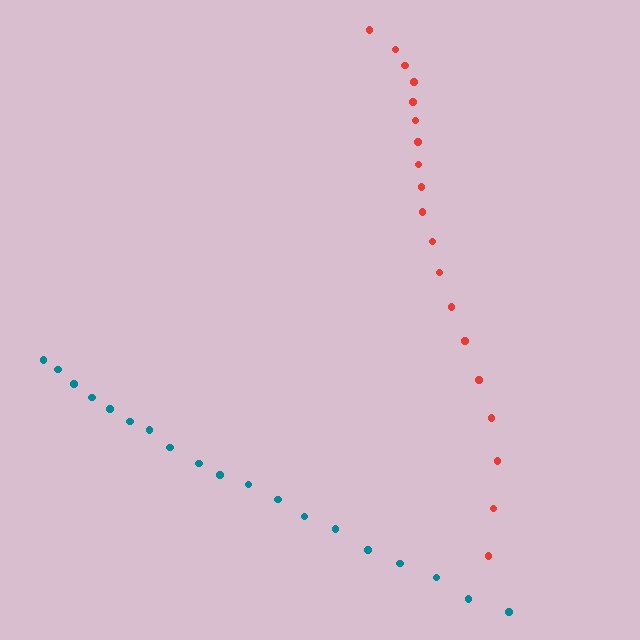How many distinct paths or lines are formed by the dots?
There are 2 distinct paths.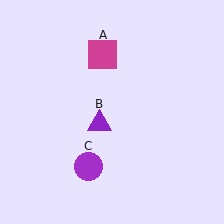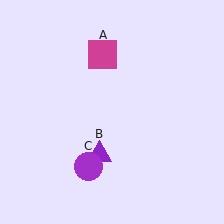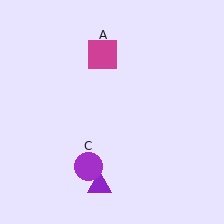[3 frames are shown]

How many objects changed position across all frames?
1 object changed position: purple triangle (object B).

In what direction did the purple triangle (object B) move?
The purple triangle (object B) moved down.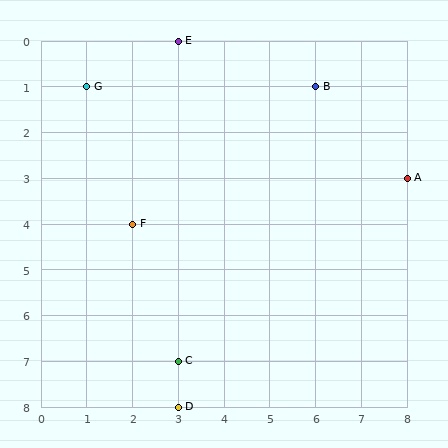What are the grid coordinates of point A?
Point A is at grid coordinates (8, 3).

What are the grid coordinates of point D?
Point D is at grid coordinates (3, 8).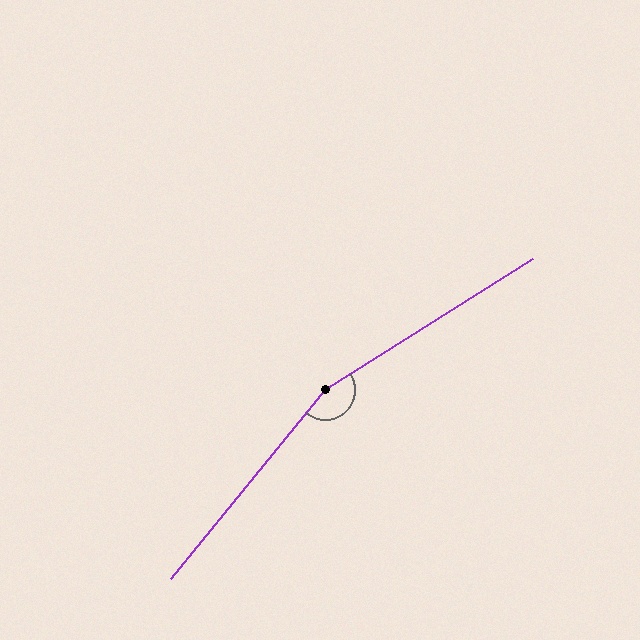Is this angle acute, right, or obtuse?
It is obtuse.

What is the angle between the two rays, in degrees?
Approximately 162 degrees.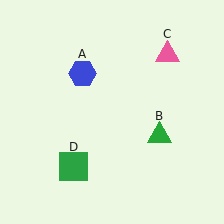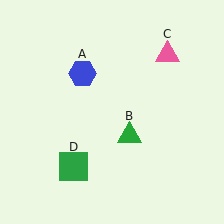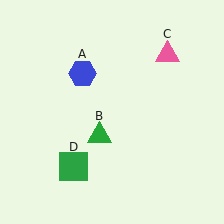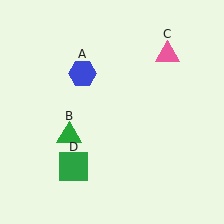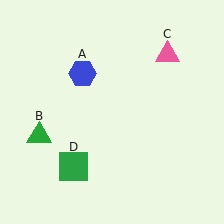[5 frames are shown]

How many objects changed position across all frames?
1 object changed position: green triangle (object B).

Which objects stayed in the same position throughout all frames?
Blue hexagon (object A) and pink triangle (object C) and green square (object D) remained stationary.